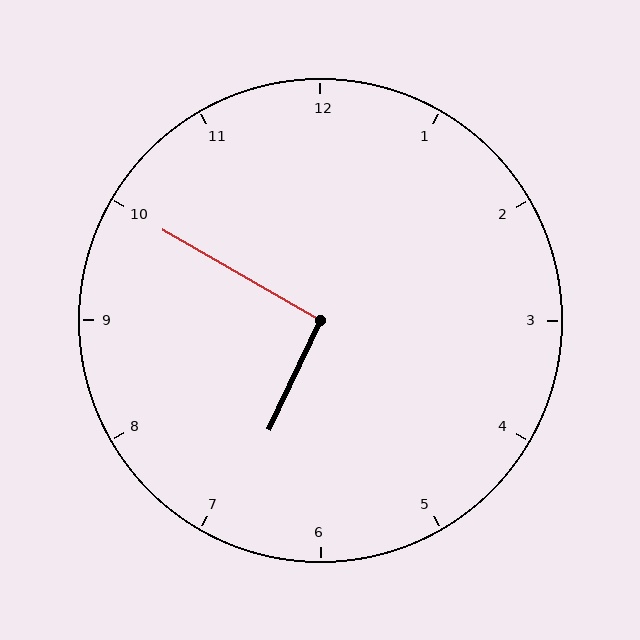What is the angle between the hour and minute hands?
Approximately 95 degrees.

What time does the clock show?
6:50.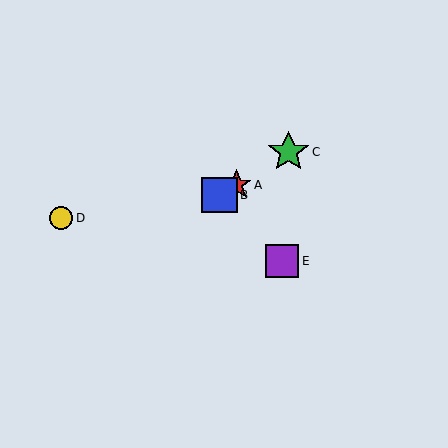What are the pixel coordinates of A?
Object A is at (236, 185).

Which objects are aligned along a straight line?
Objects A, B, C are aligned along a straight line.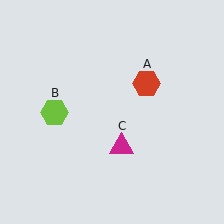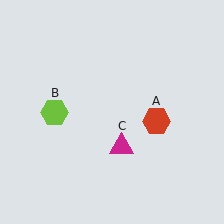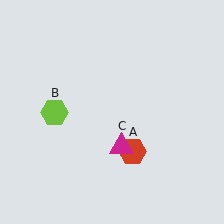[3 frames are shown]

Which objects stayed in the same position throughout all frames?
Lime hexagon (object B) and magenta triangle (object C) remained stationary.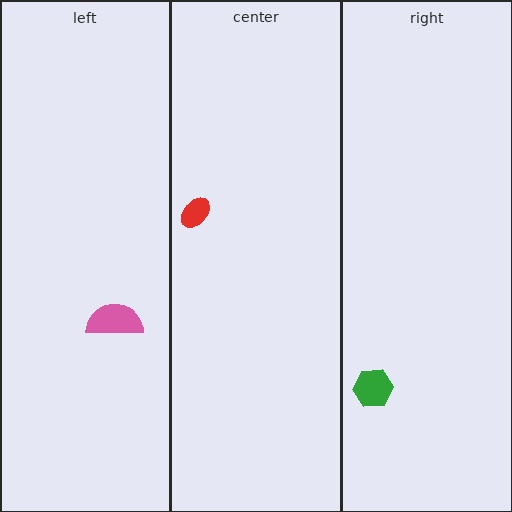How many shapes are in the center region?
1.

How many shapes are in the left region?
1.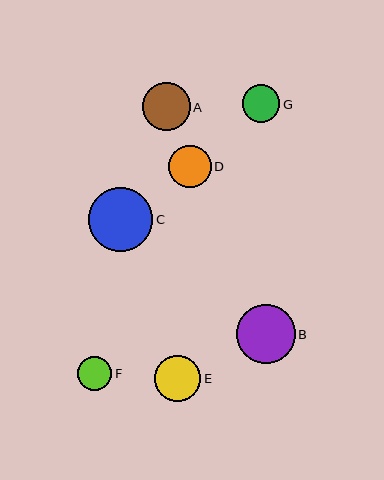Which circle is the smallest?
Circle F is the smallest with a size of approximately 34 pixels.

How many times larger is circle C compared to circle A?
Circle C is approximately 1.4 times the size of circle A.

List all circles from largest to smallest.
From largest to smallest: C, B, A, E, D, G, F.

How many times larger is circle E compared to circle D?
Circle E is approximately 1.1 times the size of circle D.